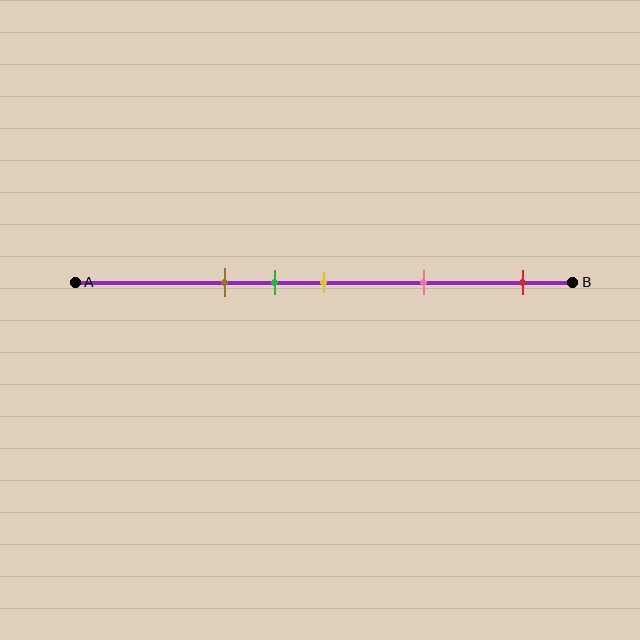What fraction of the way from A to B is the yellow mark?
The yellow mark is approximately 50% (0.5) of the way from A to B.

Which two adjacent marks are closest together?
The green and yellow marks are the closest adjacent pair.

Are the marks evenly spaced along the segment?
No, the marks are not evenly spaced.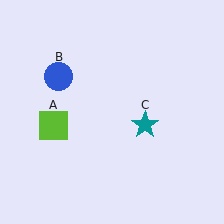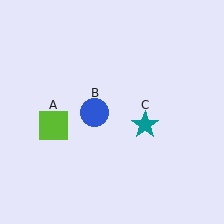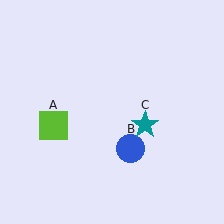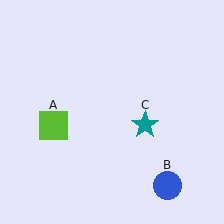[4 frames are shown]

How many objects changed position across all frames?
1 object changed position: blue circle (object B).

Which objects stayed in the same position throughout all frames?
Lime square (object A) and teal star (object C) remained stationary.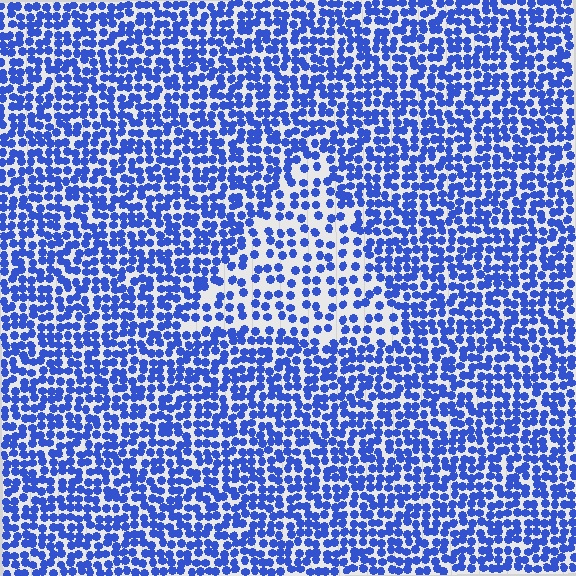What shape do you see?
I see a triangle.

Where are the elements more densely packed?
The elements are more densely packed outside the triangle boundary.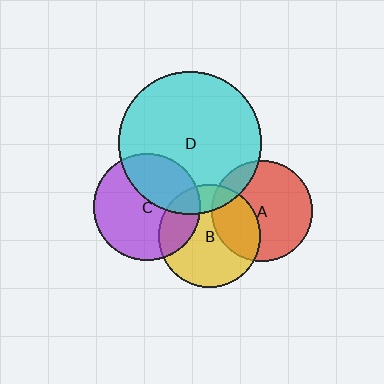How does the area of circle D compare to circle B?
Approximately 2.0 times.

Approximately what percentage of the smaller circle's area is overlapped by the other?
Approximately 15%.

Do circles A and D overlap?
Yes.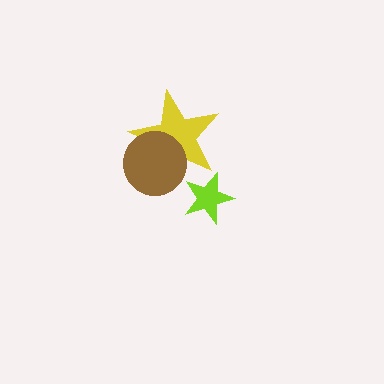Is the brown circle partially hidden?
No, no other shape covers it.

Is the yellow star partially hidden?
Yes, it is partially covered by another shape.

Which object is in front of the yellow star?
The brown circle is in front of the yellow star.